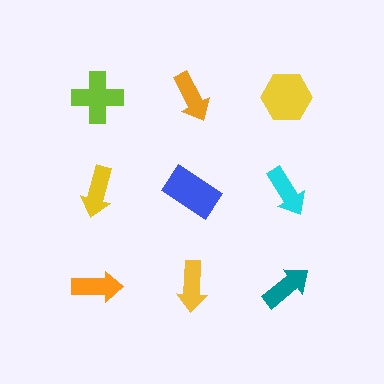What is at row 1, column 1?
A lime cross.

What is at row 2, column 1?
A yellow arrow.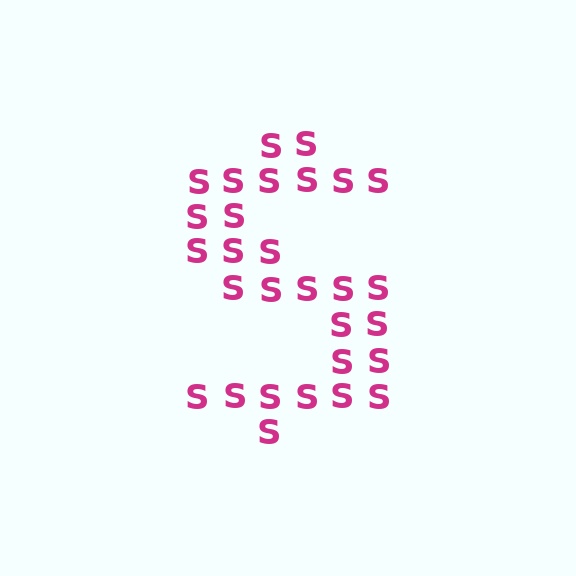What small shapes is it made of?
It is made of small letter S's.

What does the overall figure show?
The overall figure shows the letter S.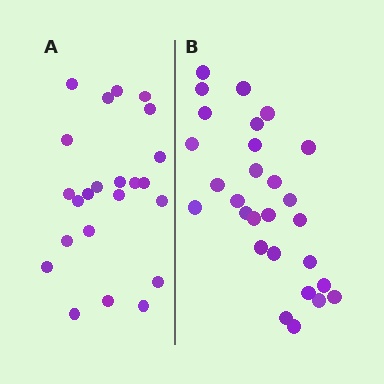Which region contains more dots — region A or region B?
Region B (the right region) has more dots.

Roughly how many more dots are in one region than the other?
Region B has about 5 more dots than region A.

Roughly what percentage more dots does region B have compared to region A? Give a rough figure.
About 20% more.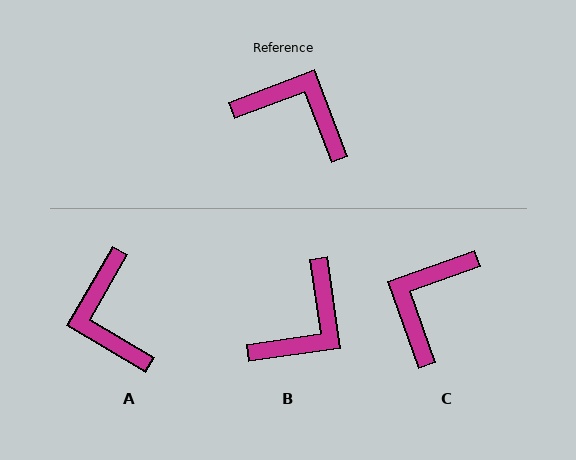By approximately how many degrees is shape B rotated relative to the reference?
Approximately 103 degrees clockwise.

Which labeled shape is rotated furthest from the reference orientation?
A, about 129 degrees away.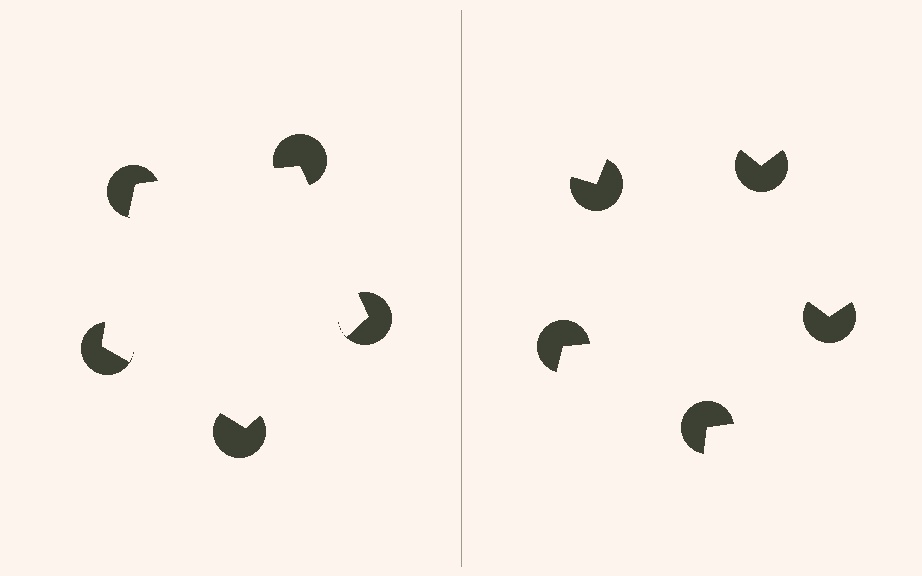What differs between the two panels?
The pac-man discs are positioned identically on both sides; only the wedge orientations differ. On the left they align to a pentagon; on the right they are misaligned.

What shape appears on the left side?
An illusory pentagon.